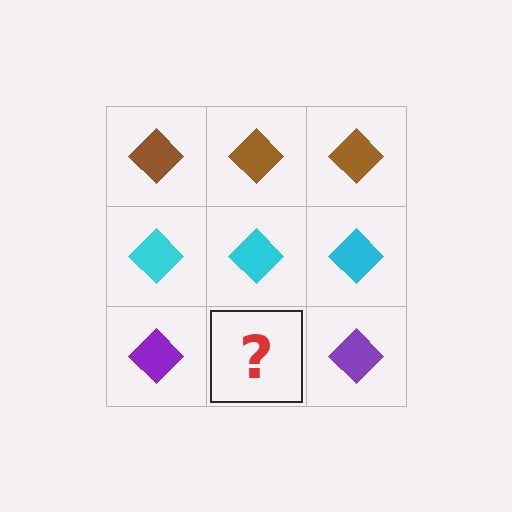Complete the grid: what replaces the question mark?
The question mark should be replaced with a purple diamond.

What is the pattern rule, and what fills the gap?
The rule is that each row has a consistent color. The gap should be filled with a purple diamond.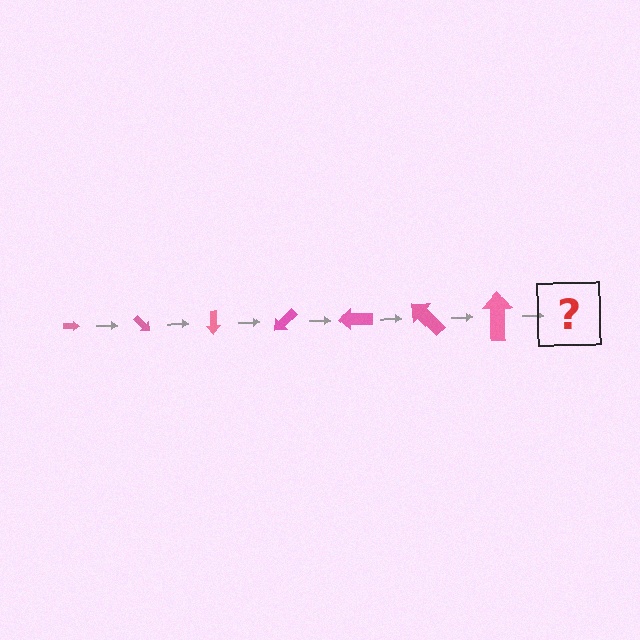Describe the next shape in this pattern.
It should be an arrow, larger than the previous one and rotated 315 degrees from the start.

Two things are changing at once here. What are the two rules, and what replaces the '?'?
The two rules are that the arrow grows larger each step and it rotates 45 degrees each step. The '?' should be an arrow, larger than the previous one and rotated 315 degrees from the start.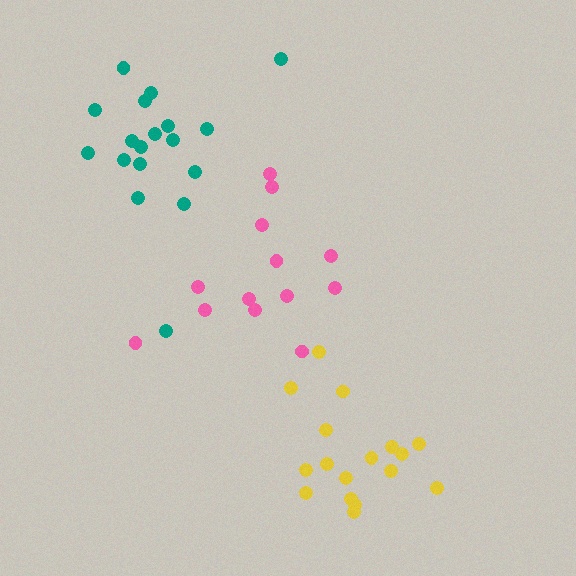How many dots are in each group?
Group 1: 13 dots, Group 2: 17 dots, Group 3: 18 dots (48 total).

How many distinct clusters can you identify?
There are 3 distinct clusters.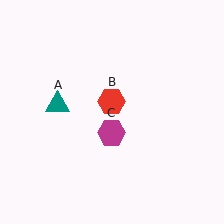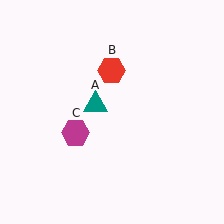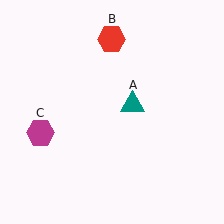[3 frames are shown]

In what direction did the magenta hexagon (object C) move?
The magenta hexagon (object C) moved left.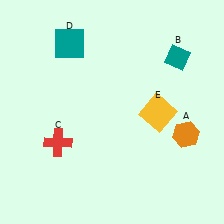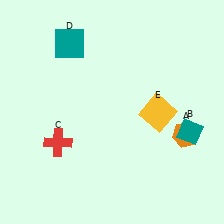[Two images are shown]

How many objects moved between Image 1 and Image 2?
1 object moved between the two images.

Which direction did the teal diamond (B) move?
The teal diamond (B) moved down.